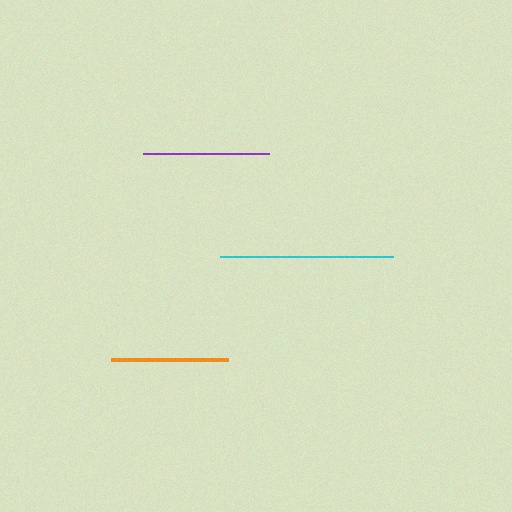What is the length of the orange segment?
The orange segment is approximately 117 pixels long.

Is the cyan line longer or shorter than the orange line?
The cyan line is longer than the orange line.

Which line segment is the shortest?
The orange line is the shortest at approximately 117 pixels.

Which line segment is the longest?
The cyan line is the longest at approximately 172 pixels.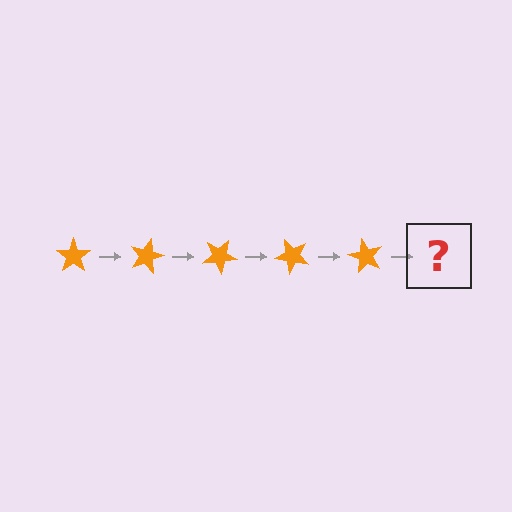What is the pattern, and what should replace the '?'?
The pattern is that the star rotates 15 degrees each step. The '?' should be an orange star rotated 75 degrees.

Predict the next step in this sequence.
The next step is an orange star rotated 75 degrees.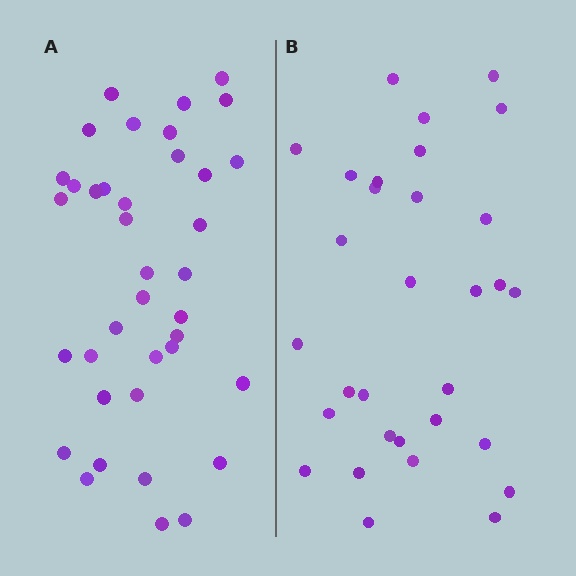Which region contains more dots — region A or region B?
Region A (the left region) has more dots.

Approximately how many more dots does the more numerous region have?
Region A has roughly 8 or so more dots than region B.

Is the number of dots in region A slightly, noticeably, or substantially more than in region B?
Region A has only slightly more — the two regions are fairly close. The ratio is roughly 1.2 to 1.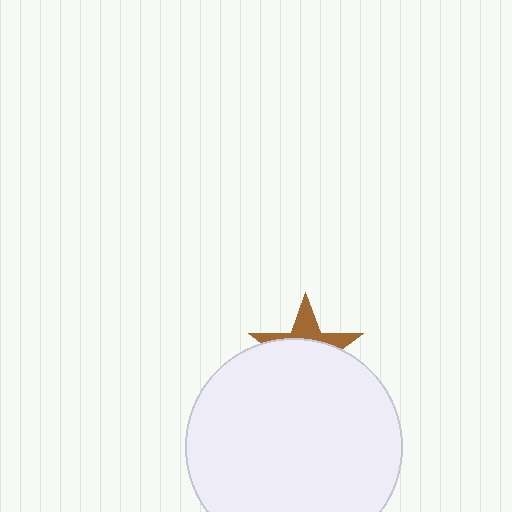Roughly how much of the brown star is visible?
A small part of it is visible (roughly 34%).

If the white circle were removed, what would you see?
You would see the complete brown star.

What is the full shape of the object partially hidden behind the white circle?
The partially hidden object is a brown star.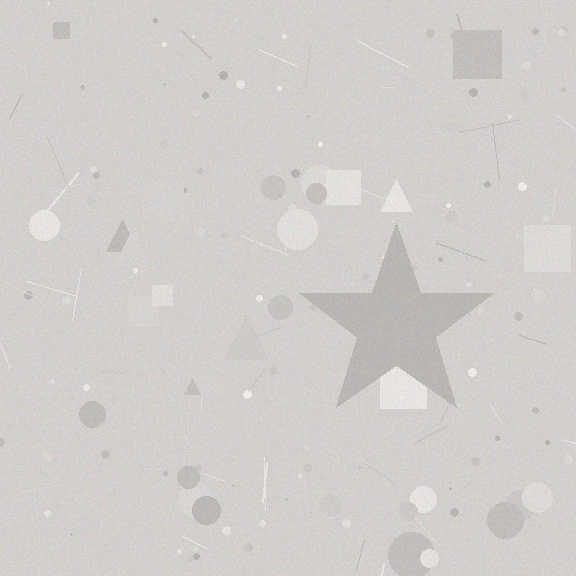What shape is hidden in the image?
A star is hidden in the image.